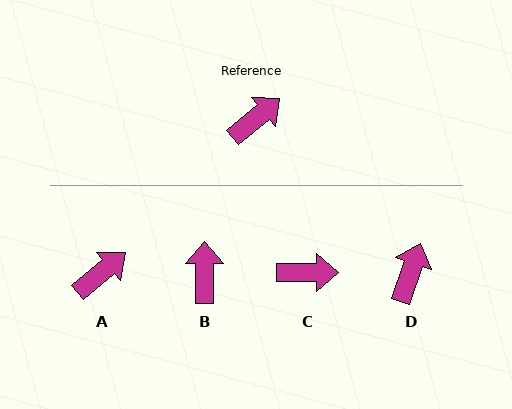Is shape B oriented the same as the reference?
No, it is off by about 50 degrees.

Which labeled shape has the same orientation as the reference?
A.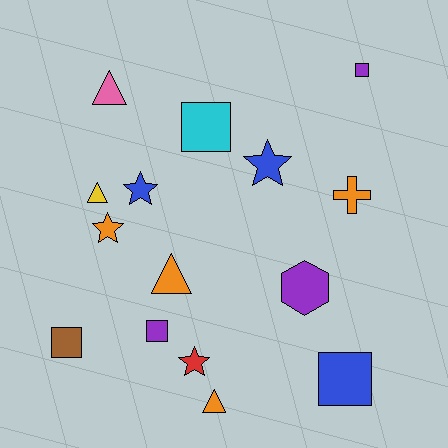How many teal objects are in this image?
There are no teal objects.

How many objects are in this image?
There are 15 objects.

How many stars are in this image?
There are 4 stars.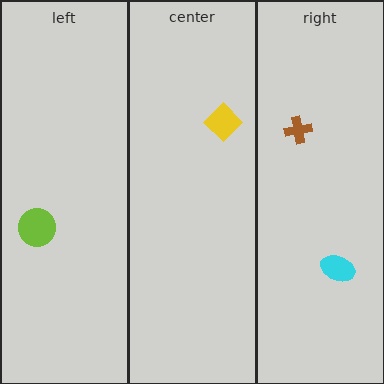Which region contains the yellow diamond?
The center region.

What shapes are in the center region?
The yellow diamond.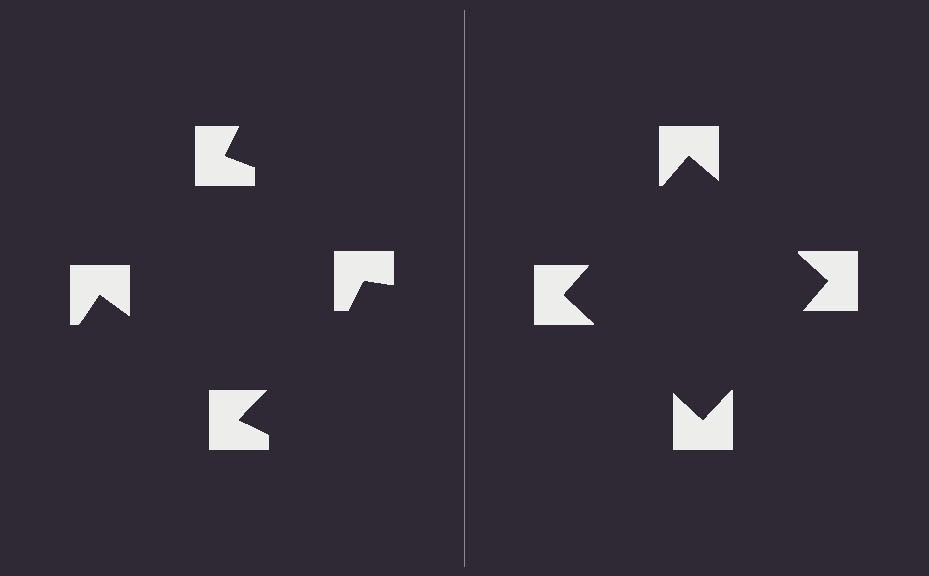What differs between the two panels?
The notched squares are positioned identically on both sides; only the wedge orientations differ. On the right they align to a square; on the left they are misaligned.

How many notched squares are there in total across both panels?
8 — 4 on each side.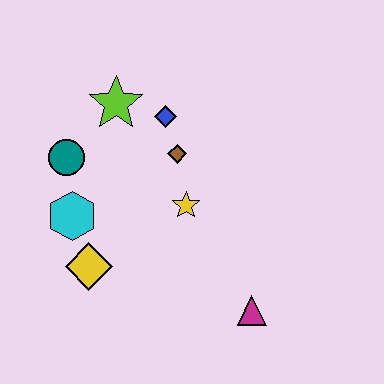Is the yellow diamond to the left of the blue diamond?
Yes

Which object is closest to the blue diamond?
The brown diamond is closest to the blue diamond.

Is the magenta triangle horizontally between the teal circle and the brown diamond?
No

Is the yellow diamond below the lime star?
Yes